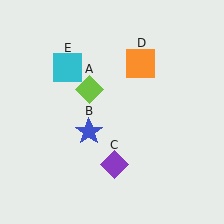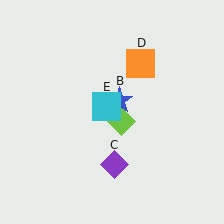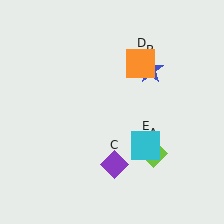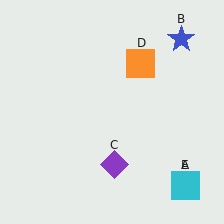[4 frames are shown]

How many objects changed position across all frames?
3 objects changed position: lime diamond (object A), blue star (object B), cyan square (object E).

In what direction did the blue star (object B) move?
The blue star (object B) moved up and to the right.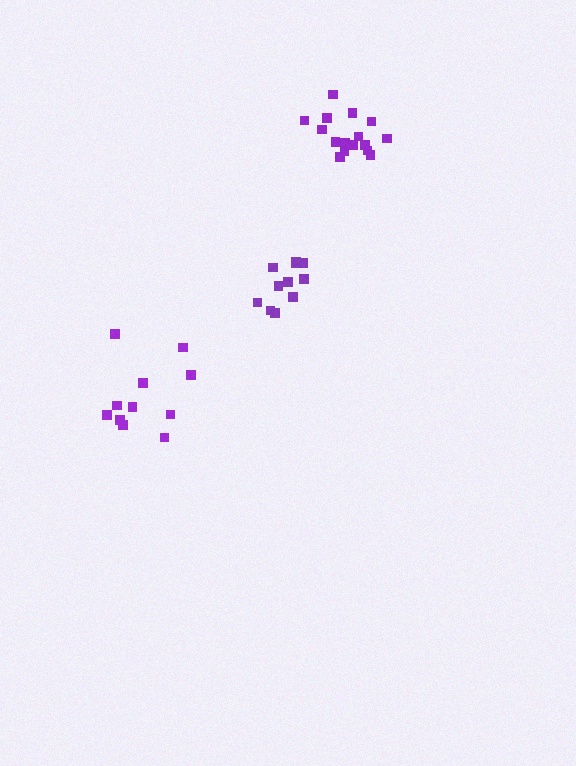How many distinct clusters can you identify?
There are 3 distinct clusters.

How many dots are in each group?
Group 1: 11 dots, Group 2: 11 dots, Group 3: 16 dots (38 total).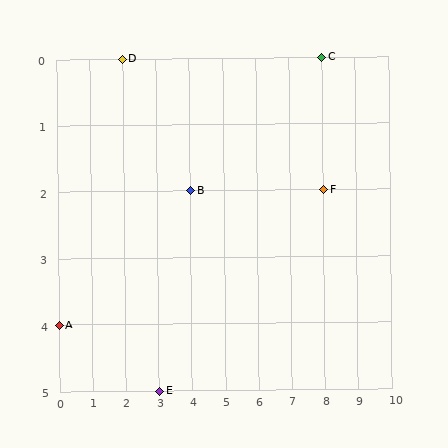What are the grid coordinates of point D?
Point D is at grid coordinates (2, 0).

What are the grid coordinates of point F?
Point F is at grid coordinates (8, 2).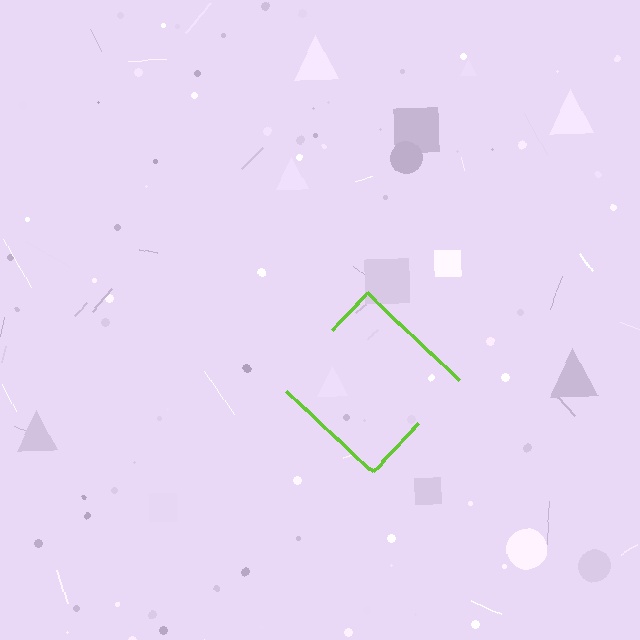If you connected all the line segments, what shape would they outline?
They would outline a diamond.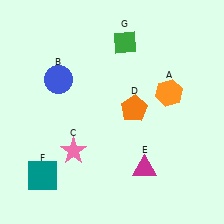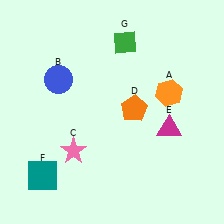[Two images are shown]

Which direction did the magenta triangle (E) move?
The magenta triangle (E) moved up.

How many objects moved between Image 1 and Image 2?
1 object moved between the two images.